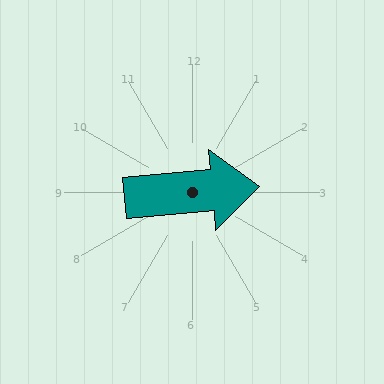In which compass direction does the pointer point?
East.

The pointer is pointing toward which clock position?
Roughly 3 o'clock.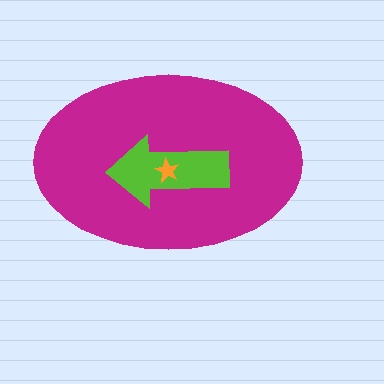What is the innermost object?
The orange star.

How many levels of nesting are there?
3.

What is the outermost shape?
The magenta ellipse.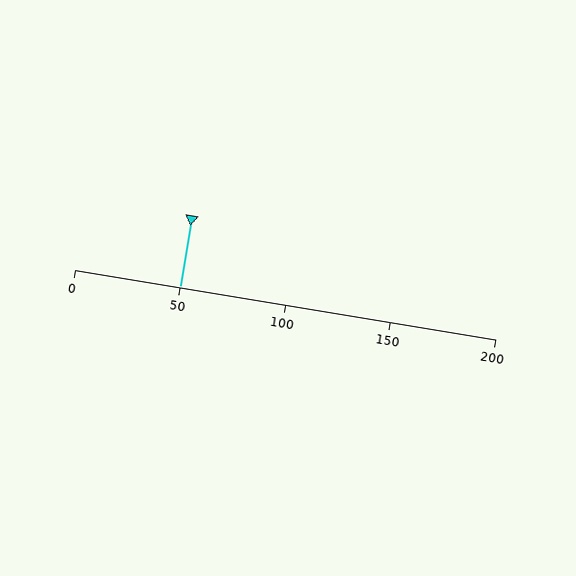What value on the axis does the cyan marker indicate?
The marker indicates approximately 50.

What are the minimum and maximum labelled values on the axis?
The axis runs from 0 to 200.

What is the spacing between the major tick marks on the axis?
The major ticks are spaced 50 apart.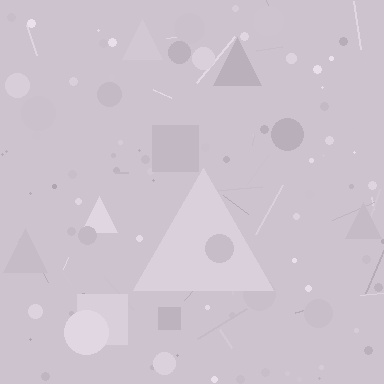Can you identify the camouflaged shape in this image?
The camouflaged shape is a triangle.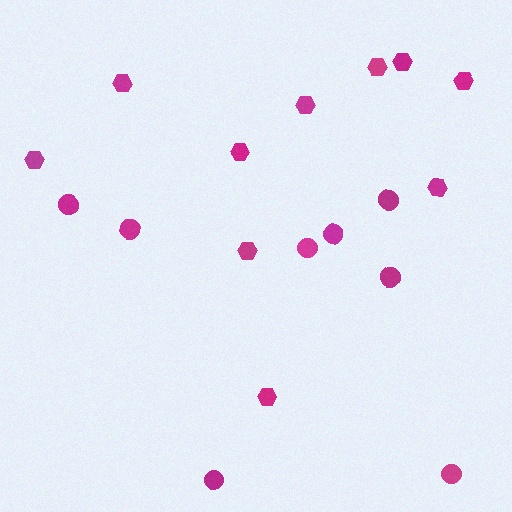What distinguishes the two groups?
There are 2 groups: one group of circles (8) and one group of hexagons (10).